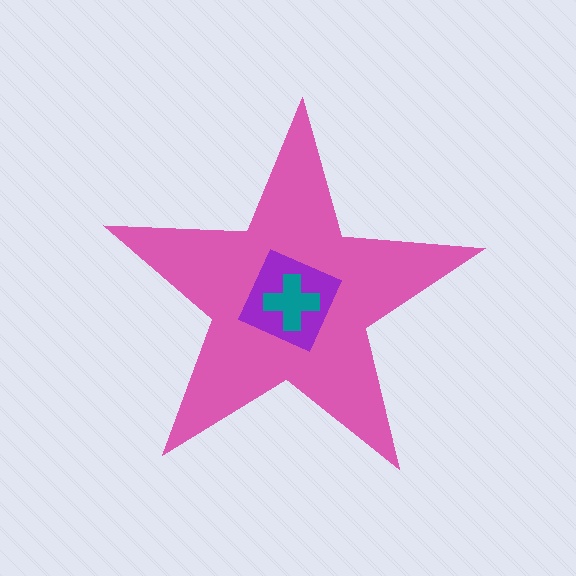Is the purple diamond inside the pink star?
Yes.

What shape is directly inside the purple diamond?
The teal cross.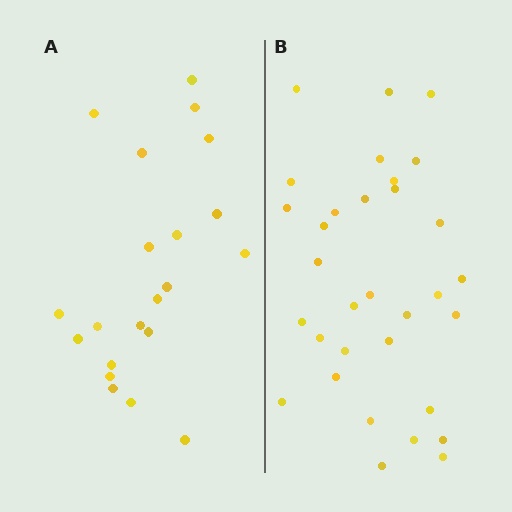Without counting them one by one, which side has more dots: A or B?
Region B (the right region) has more dots.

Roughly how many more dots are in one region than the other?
Region B has roughly 12 or so more dots than region A.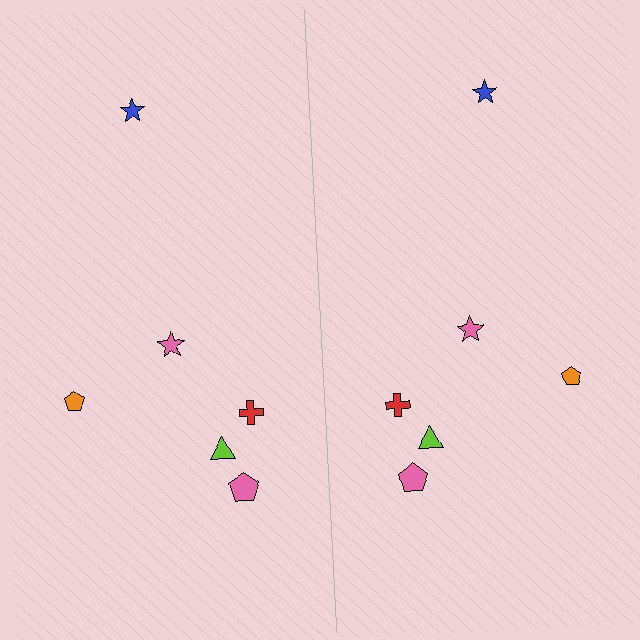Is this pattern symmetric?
Yes, this pattern has bilateral (reflection) symmetry.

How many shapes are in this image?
There are 12 shapes in this image.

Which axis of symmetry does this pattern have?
The pattern has a vertical axis of symmetry running through the center of the image.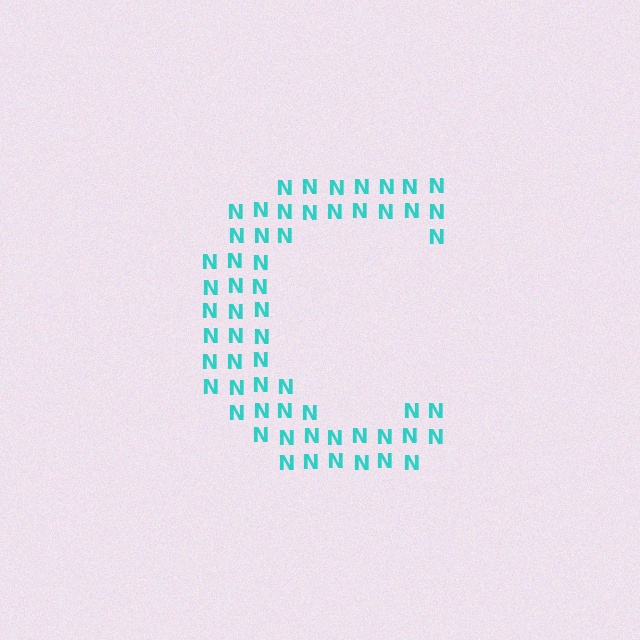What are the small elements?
The small elements are letter N's.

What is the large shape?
The large shape is the letter C.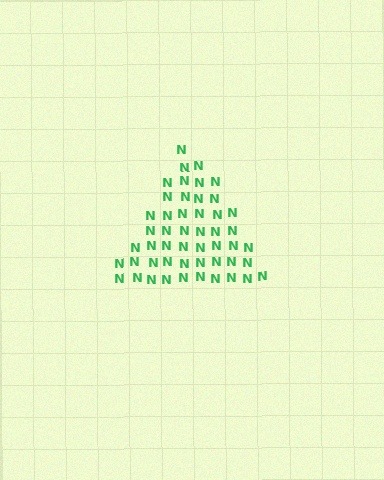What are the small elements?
The small elements are letter N's.